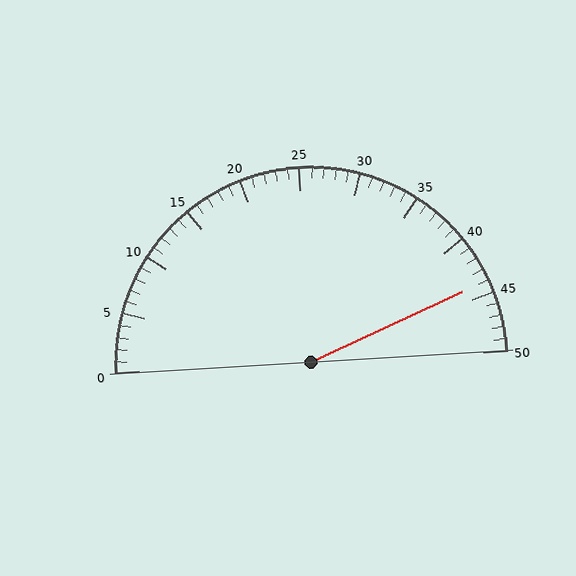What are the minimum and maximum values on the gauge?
The gauge ranges from 0 to 50.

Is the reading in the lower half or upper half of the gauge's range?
The reading is in the upper half of the range (0 to 50).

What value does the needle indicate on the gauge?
The needle indicates approximately 44.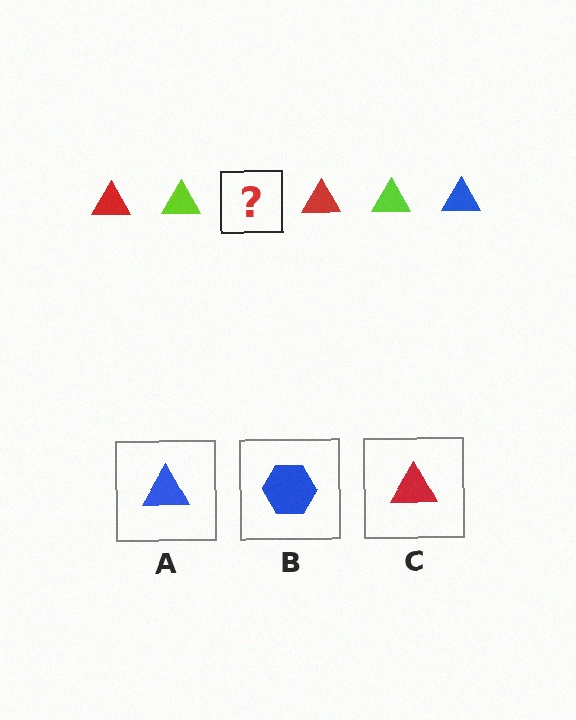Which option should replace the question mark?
Option A.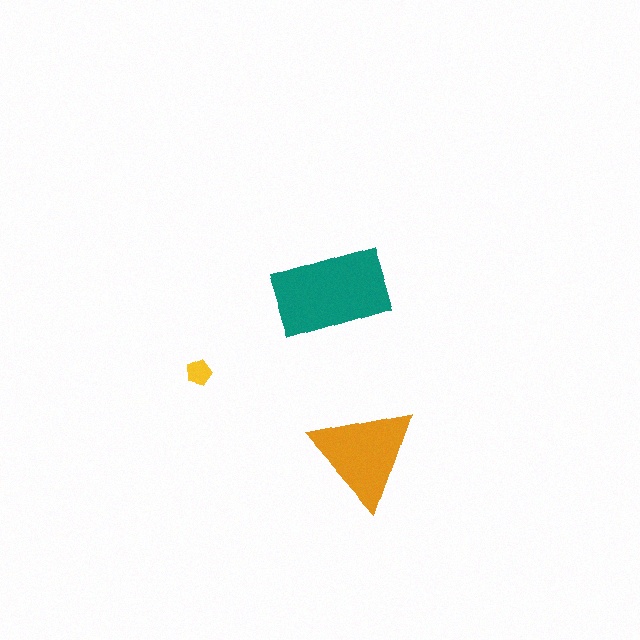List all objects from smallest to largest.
The yellow pentagon, the orange triangle, the teal rectangle.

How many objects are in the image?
There are 3 objects in the image.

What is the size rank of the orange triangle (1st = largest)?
2nd.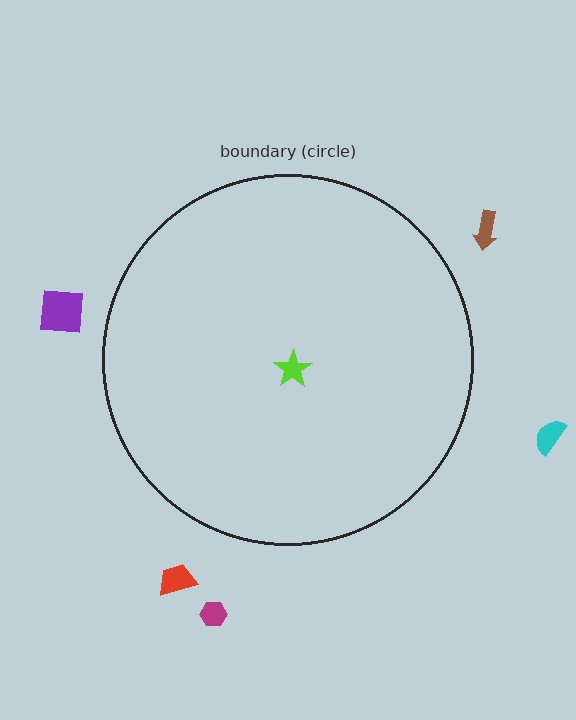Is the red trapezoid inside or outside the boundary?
Outside.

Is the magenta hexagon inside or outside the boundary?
Outside.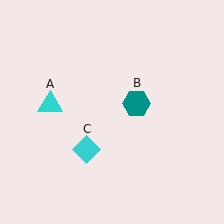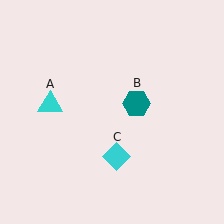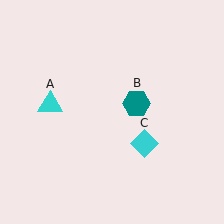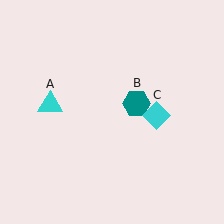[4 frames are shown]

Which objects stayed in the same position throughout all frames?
Cyan triangle (object A) and teal hexagon (object B) remained stationary.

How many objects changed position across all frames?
1 object changed position: cyan diamond (object C).